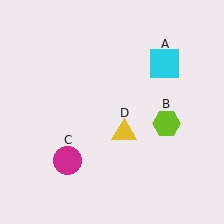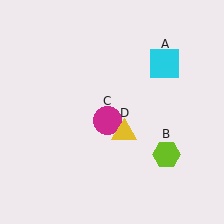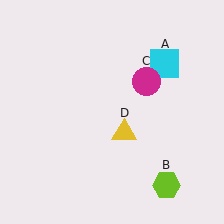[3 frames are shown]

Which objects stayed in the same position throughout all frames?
Cyan square (object A) and yellow triangle (object D) remained stationary.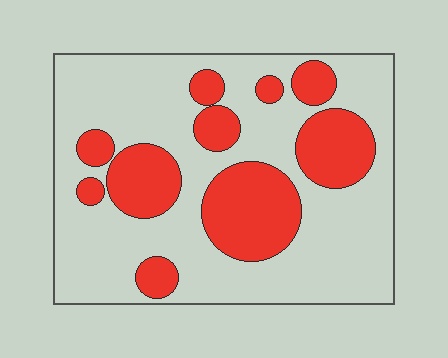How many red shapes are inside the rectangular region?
10.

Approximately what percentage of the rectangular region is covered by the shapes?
Approximately 30%.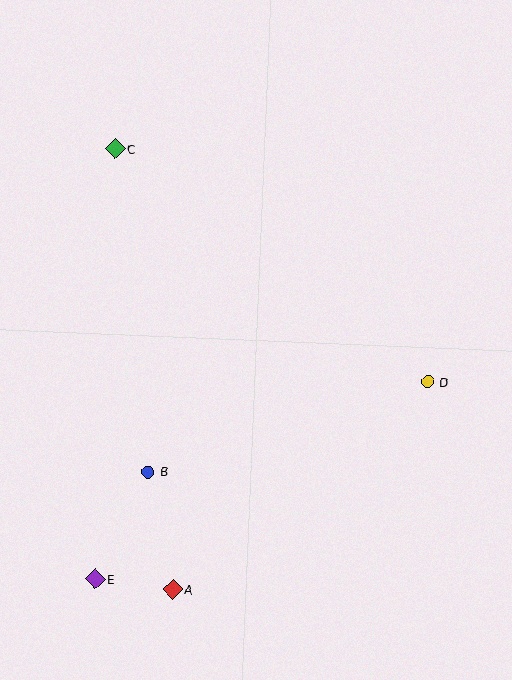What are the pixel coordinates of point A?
Point A is at (173, 590).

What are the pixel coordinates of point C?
Point C is at (115, 149).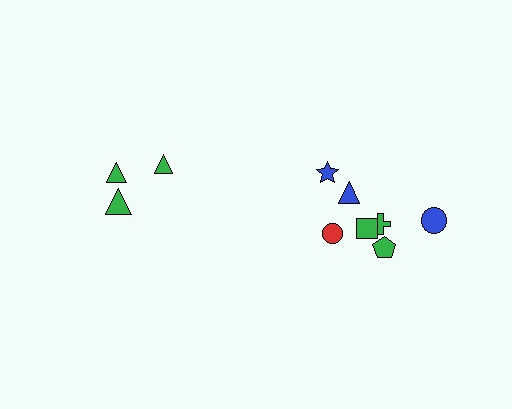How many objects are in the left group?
There are 3 objects.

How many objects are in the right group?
There are 7 objects.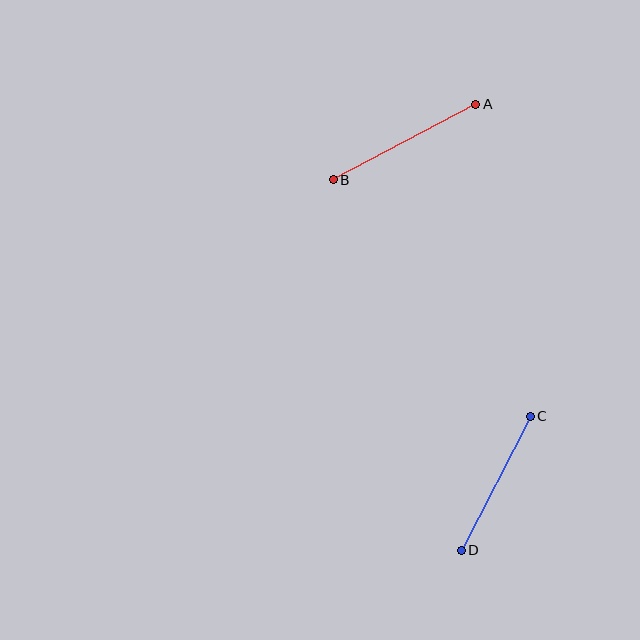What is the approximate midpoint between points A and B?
The midpoint is at approximately (404, 142) pixels.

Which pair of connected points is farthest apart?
Points A and B are farthest apart.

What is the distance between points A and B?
The distance is approximately 161 pixels.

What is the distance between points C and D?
The distance is approximately 151 pixels.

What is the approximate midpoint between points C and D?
The midpoint is at approximately (496, 483) pixels.